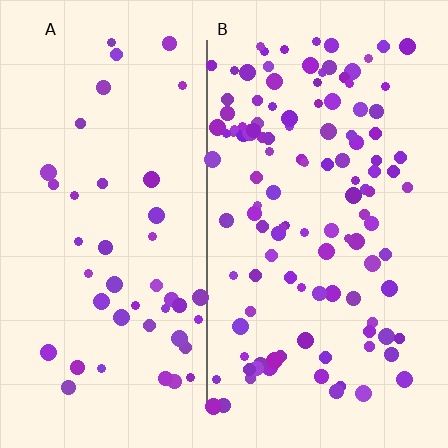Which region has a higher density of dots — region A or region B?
B (the right).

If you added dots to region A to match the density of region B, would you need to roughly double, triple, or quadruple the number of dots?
Approximately triple.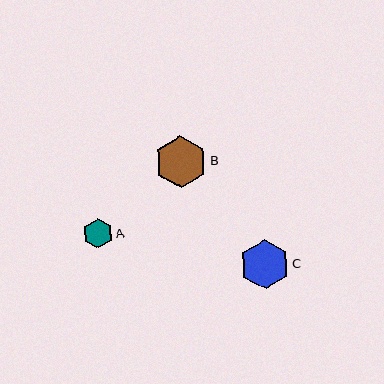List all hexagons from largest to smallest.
From largest to smallest: B, C, A.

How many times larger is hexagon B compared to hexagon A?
Hexagon B is approximately 1.8 times the size of hexagon A.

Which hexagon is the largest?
Hexagon B is the largest with a size of approximately 52 pixels.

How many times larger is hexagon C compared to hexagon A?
Hexagon C is approximately 1.7 times the size of hexagon A.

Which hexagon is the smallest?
Hexagon A is the smallest with a size of approximately 29 pixels.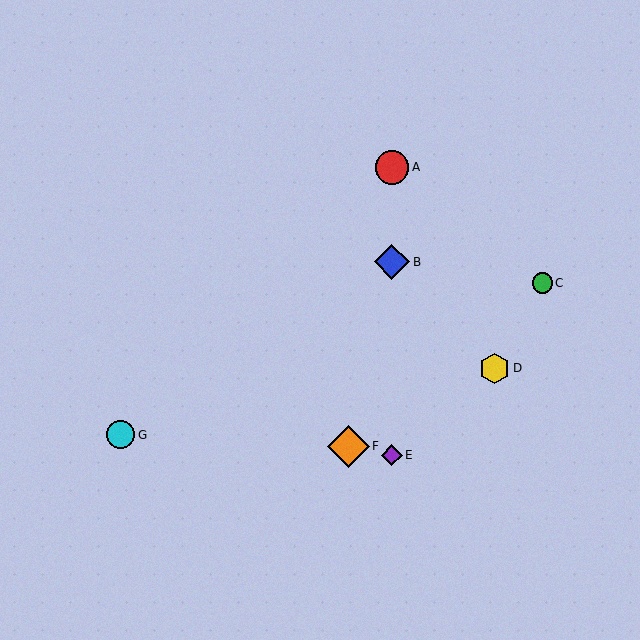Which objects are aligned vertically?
Objects A, B, E are aligned vertically.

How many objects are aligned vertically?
3 objects (A, B, E) are aligned vertically.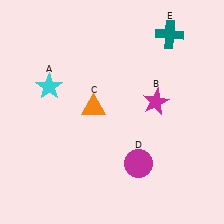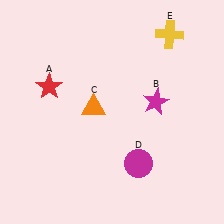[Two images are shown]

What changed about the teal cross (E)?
In Image 1, E is teal. In Image 2, it changed to yellow.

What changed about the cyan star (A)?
In Image 1, A is cyan. In Image 2, it changed to red.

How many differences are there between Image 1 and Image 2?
There are 2 differences between the two images.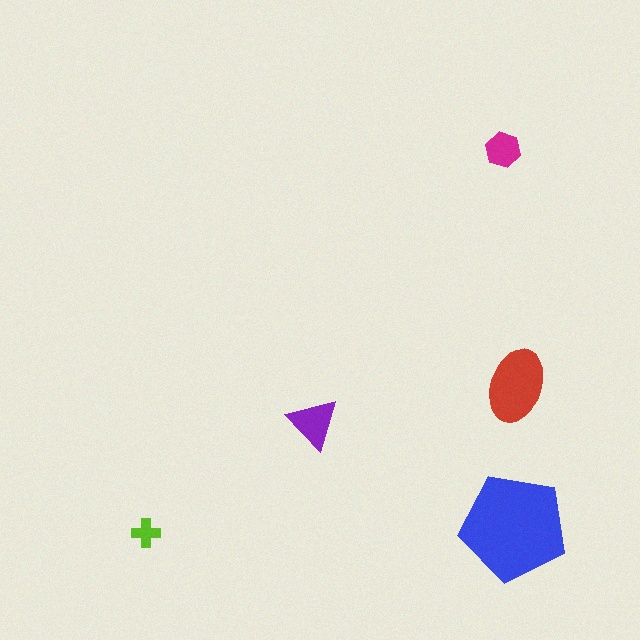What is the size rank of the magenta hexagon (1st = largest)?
4th.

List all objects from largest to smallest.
The blue pentagon, the red ellipse, the purple triangle, the magenta hexagon, the lime cross.